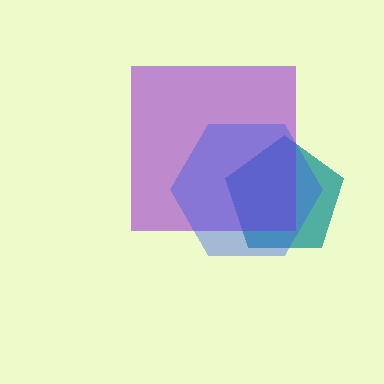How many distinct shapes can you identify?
There are 3 distinct shapes: a teal pentagon, a purple square, a blue hexagon.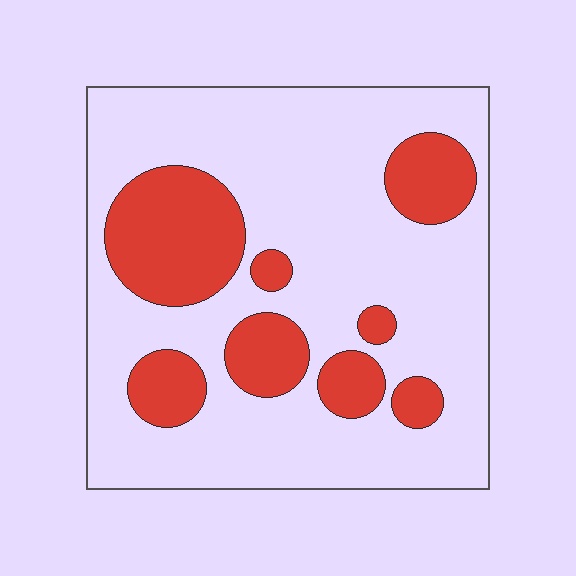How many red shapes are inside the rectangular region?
8.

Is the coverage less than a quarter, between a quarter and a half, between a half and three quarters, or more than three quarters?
Between a quarter and a half.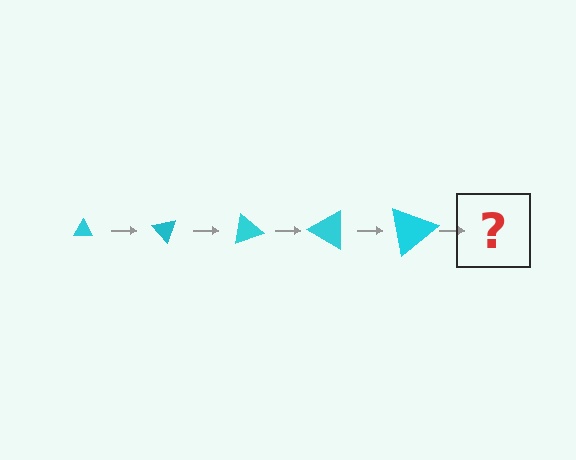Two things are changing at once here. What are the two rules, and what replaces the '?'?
The two rules are that the triangle grows larger each step and it rotates 50 degrees each step. The '?' should be a triangle, larger than the previous one and rotated 250 degrees from the start.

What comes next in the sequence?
The next element should be a triangle, larger than the previous one and rotated 250 degrees from the start.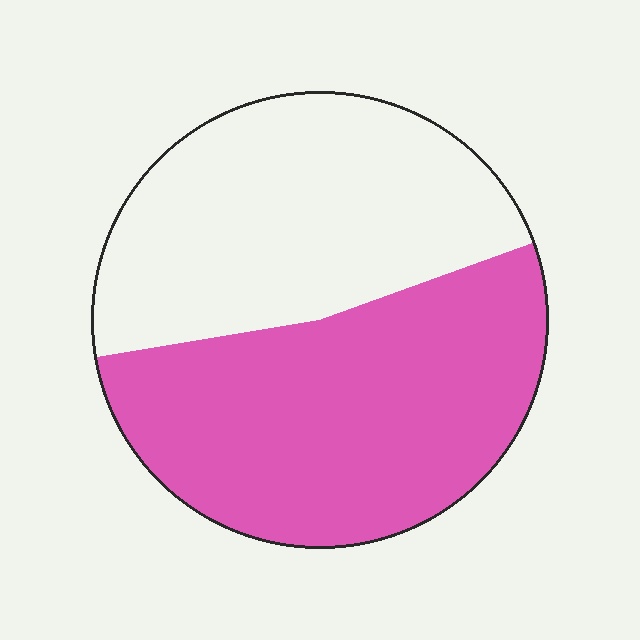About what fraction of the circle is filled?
About one half (1/2).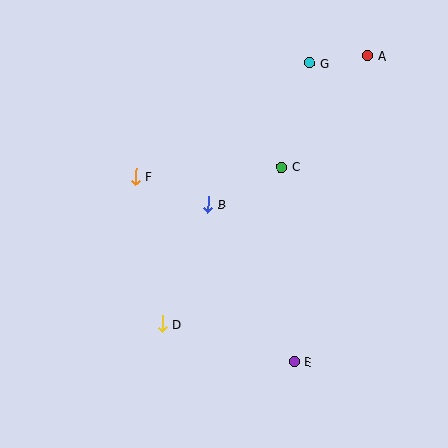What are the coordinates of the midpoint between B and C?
The midpoint between B and C is at (244, 186).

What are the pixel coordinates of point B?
Point B is at (208, 204).